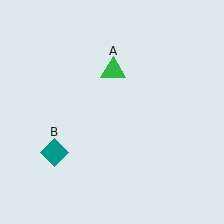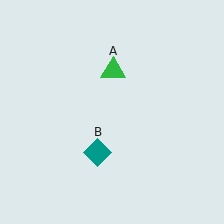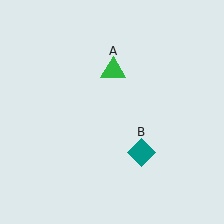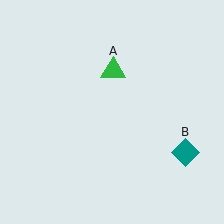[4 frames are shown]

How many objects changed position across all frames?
1 object changed position: teal diamond (object B).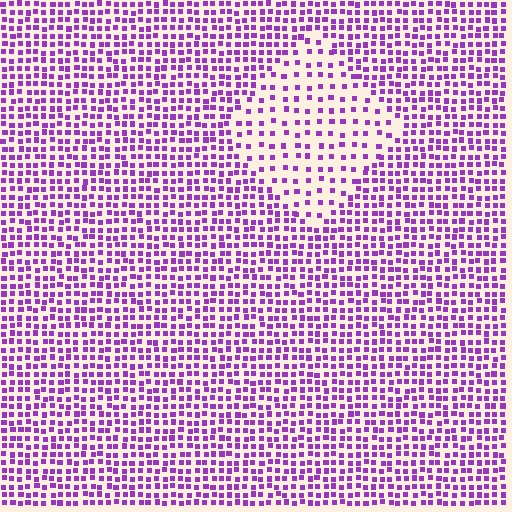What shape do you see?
I see a diamond.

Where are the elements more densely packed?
The elements are more densely packed outside the diamond boundary.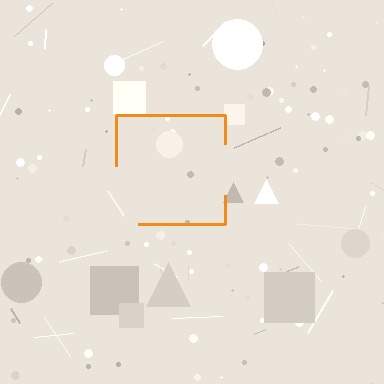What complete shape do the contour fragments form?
The contour fragments form a square.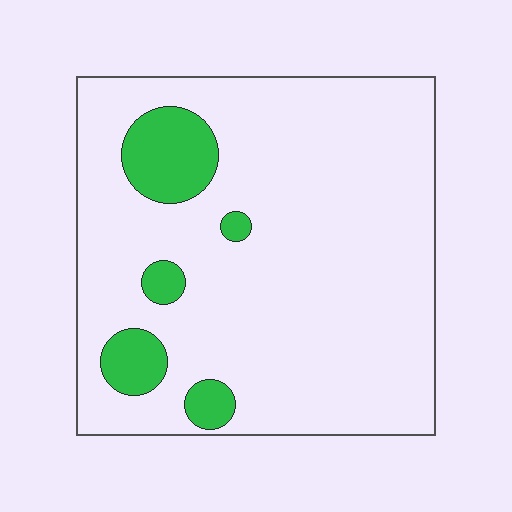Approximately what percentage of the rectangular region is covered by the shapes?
Approximately 10%.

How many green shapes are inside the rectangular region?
5.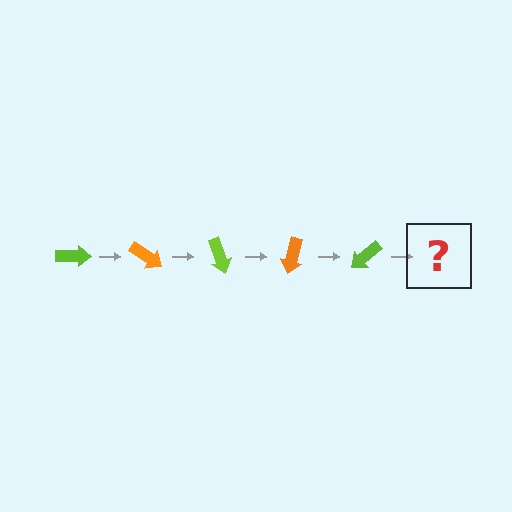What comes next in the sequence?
The next element should be an orange arrow, rotated 175 degrees from the start.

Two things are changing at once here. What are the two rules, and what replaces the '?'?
The two rules are that it rotates 35 degrees each step and the color cycles through lime and orange. The '?' should be an orange arrow, rotated 175 degrees from the start.